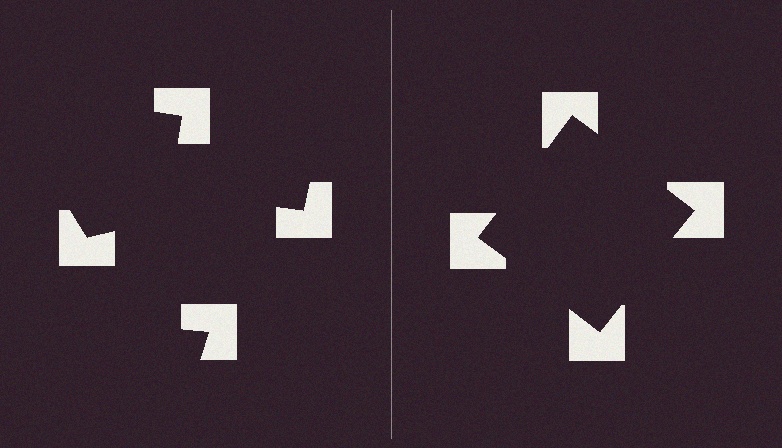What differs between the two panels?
The notched squares are positioned identically on both sides; only the wedge orientations differ. On the right they align to a square; on the left they are misaligned.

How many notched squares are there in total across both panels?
8 — 4 on each side.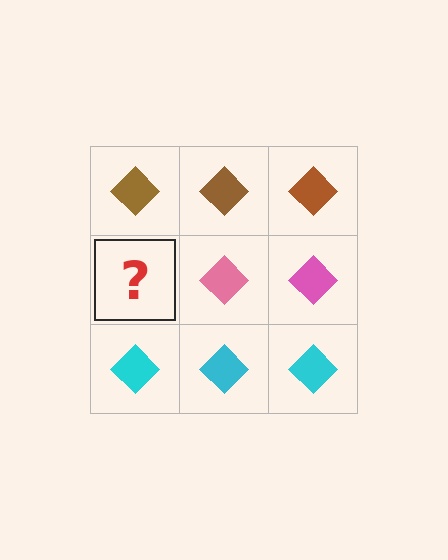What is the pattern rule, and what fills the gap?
The rule is that each row has a consistent color. The gap should be filled with a pink diamond.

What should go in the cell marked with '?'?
The missing cell should contain a pink diamond.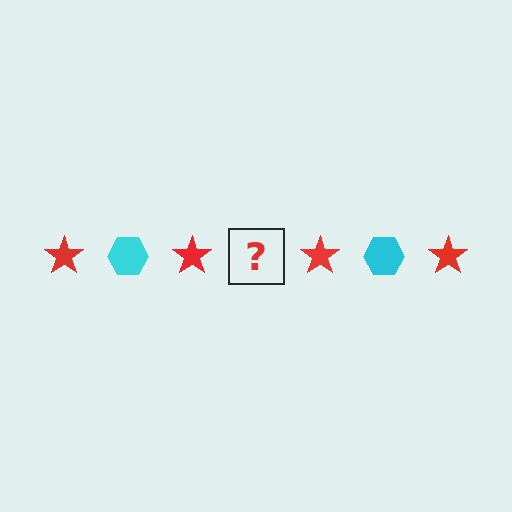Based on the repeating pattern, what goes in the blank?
The blank should be a cyan hexagon.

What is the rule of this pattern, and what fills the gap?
The rule is that the pattern alternates between red star and cyan hexagon. The gap should be filled with a cyan hexagon.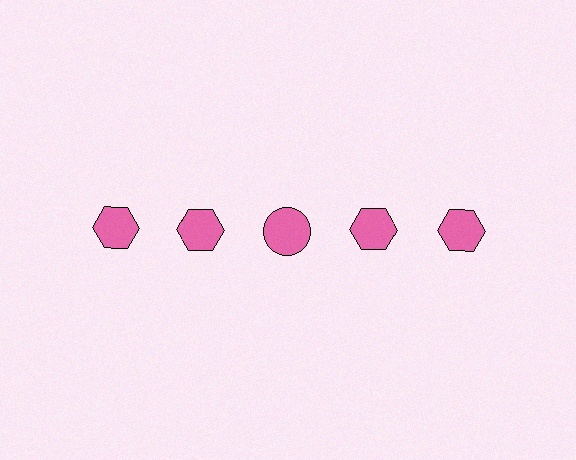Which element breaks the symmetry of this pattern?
The pink circle in the top row, center column breaks the symmetry. All other shapes are pink hexagons.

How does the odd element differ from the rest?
It has a different shape: circle instead of hexagon.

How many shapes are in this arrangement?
There are 5 shapes arranged in a grid pattern.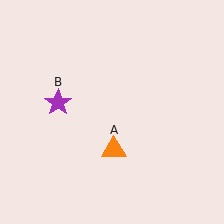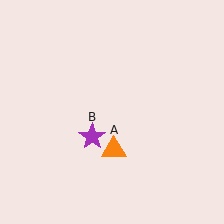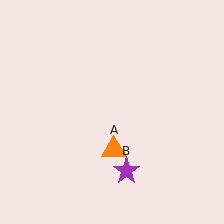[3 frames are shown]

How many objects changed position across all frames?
1 object changed position: purple star (object B).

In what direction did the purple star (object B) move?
The purple star (object B) moved down and to the right.